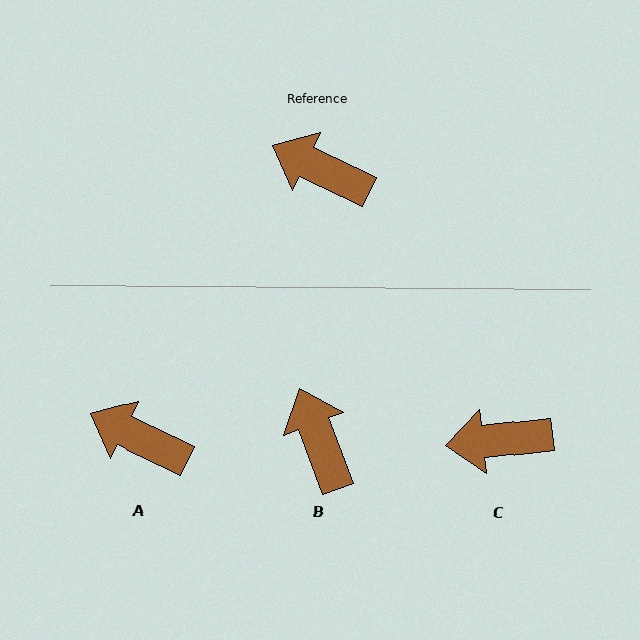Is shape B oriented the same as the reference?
No, it is off by about 44 degrees.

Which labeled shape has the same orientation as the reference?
A.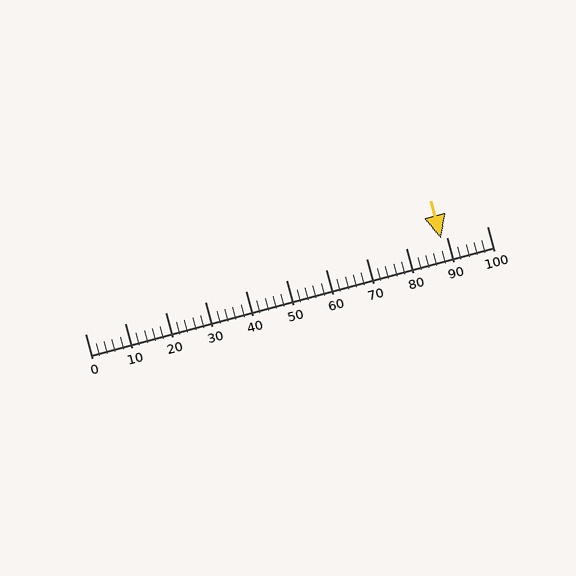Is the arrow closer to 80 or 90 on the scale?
The arrow is closer to 90.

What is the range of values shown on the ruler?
The ruler shows values from 0 to 100.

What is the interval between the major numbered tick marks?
The major tick marks are spaced 10 units apart.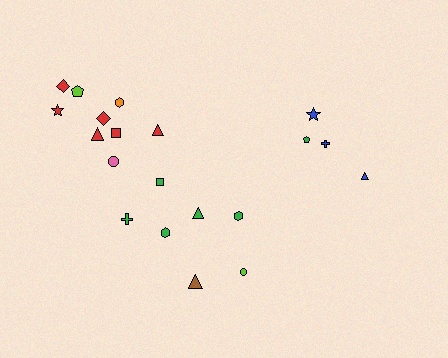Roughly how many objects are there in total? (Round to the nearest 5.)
Roughly 20 objects in total.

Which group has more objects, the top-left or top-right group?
The top-left group.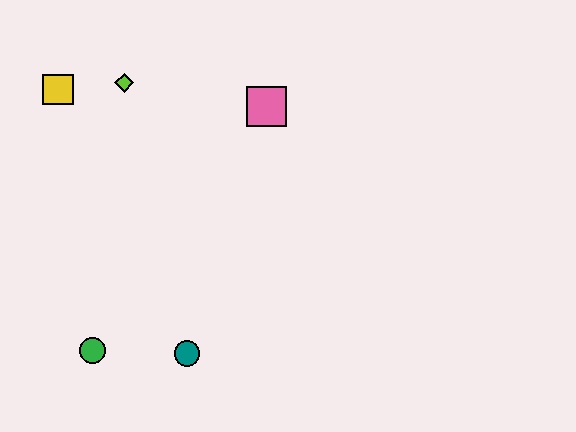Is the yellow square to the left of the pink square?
Yes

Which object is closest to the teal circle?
The green circle is closest to the teal circle.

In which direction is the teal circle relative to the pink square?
The teal circle is below the pink square.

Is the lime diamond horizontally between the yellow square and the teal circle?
Yes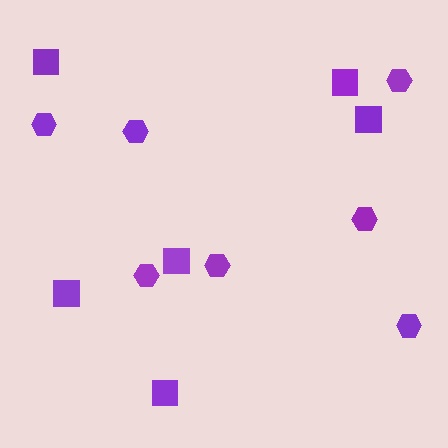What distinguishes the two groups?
There are 2 groups: one group of hexagons (7) and one group of squares (6).